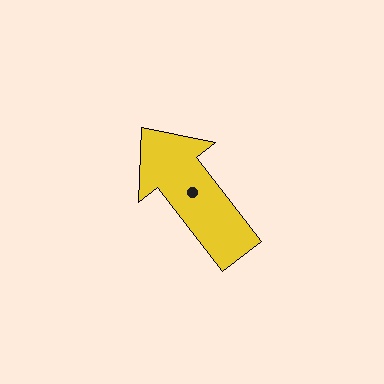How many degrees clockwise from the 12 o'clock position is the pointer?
Approximately 322 degrees.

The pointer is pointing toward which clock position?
Roughly 11 o'clock.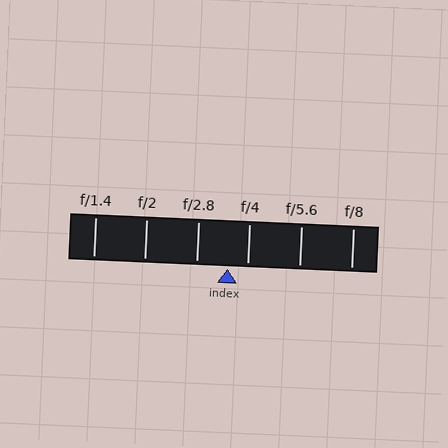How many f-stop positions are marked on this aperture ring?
There are 6 f-stop positions marked.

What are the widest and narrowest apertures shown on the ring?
The widest aperture shown is f/1.4 and the narrowest is f/8.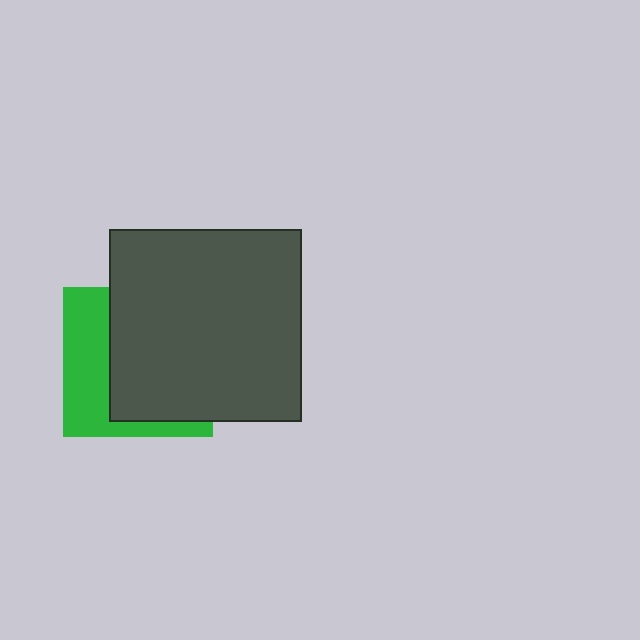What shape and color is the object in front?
The object in front is a dark gray square.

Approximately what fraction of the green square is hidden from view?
Roughly 62% of the green square is hidden behind the dark gray square.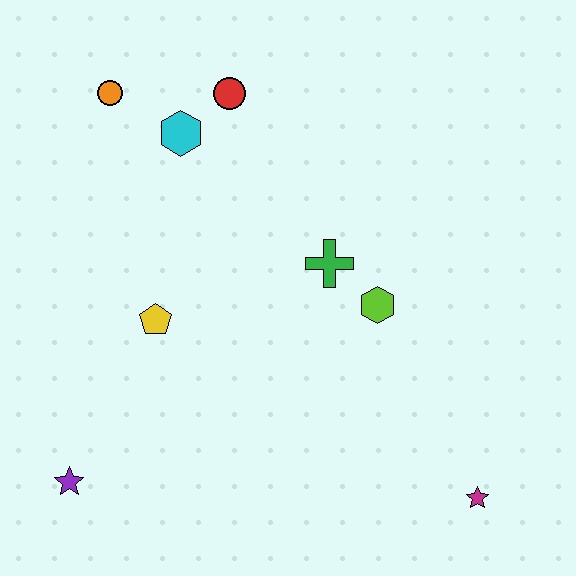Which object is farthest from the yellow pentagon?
The magenta star is farthest from the yellow pentagon.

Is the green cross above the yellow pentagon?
Yes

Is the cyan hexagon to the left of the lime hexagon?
Yes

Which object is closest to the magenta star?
The lime hexagon is closest to the magenta star.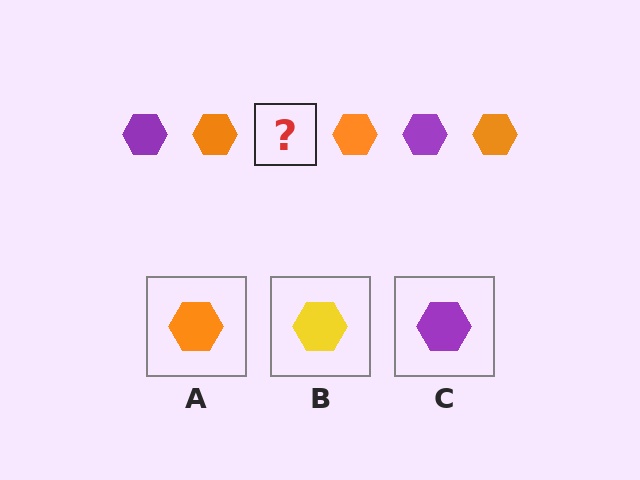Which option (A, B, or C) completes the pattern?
C.